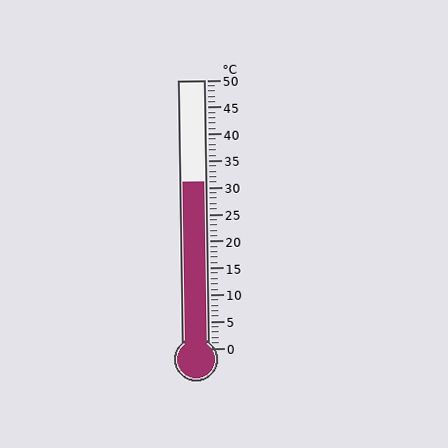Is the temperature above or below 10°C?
The temperature is above 10°C.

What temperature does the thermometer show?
The thermometer shows approximately 31°C.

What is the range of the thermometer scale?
The thermometer scale ranges from 0°C to 50°C.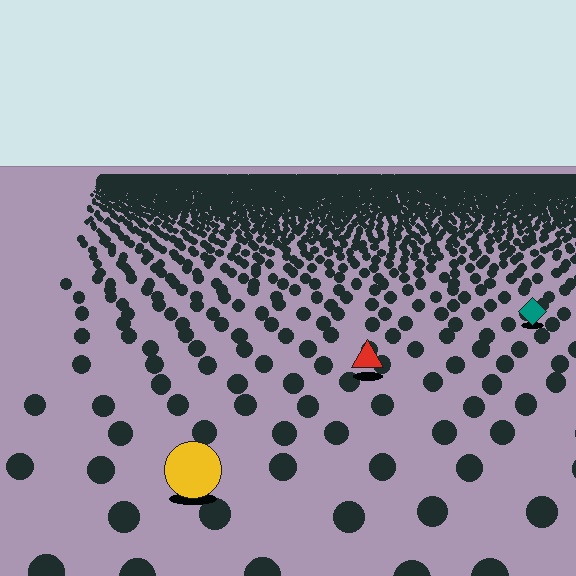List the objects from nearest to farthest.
From nearest to farthest: the yellow circle, the red triangle, the teal diamond.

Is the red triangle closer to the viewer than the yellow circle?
No. The yellow circle is closer — you can tell from the texture gradient: the ground texture is coarser near it.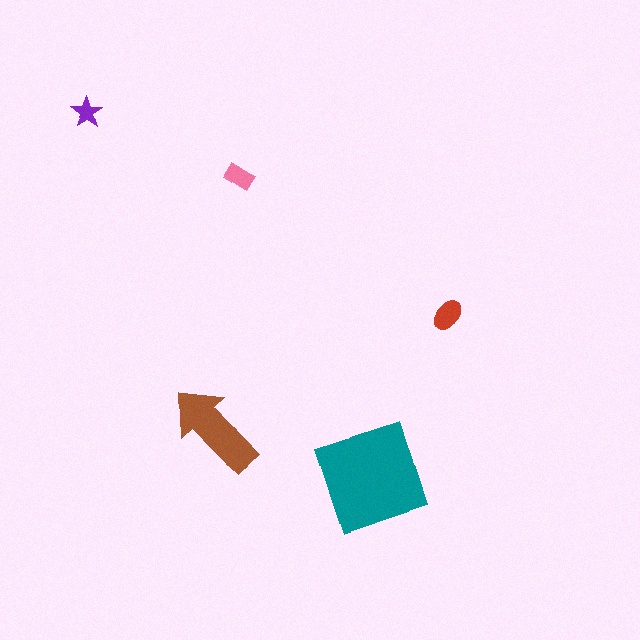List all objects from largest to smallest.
The teal diamond, the brown arrow, the red ellipse, the pink rectangle, the purple star.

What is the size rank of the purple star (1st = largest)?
5th.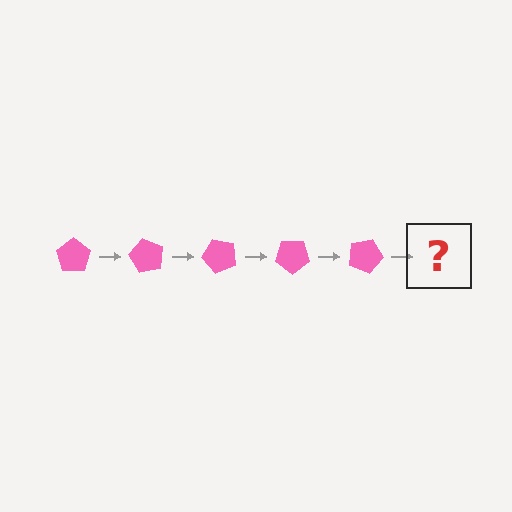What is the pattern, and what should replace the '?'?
The pattern is that the pentagon rotates 60 degrees each step. The '?' should be a pink pentagon rotated 300 degrees.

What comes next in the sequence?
The next element should be a pink pentagon rotated 300 degrees.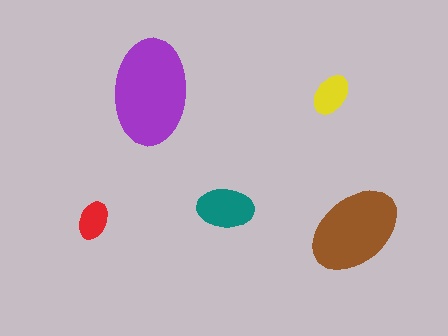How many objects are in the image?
There are 5 objects in the image.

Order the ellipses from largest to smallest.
the purple one, the brown one, the teal one, the yellow one, the red one.